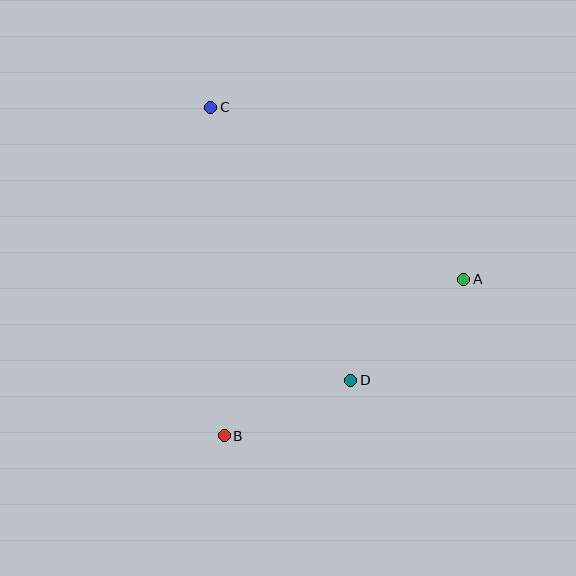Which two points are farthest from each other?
Points B and C are farthest from each other.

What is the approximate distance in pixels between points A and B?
The distance between A and B is approximately 286 pixels.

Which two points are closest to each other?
Points B and D are closest to each other.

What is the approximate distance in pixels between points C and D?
The distance between C and D is approximately 307 pixels.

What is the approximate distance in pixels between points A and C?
The distance between A and C is approximately 306 pixels.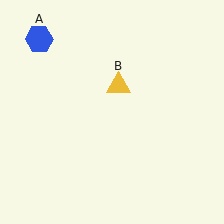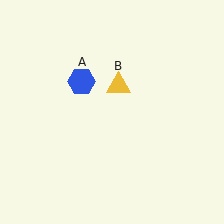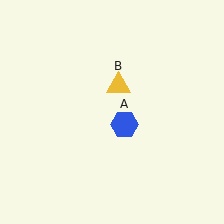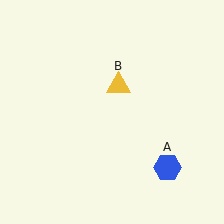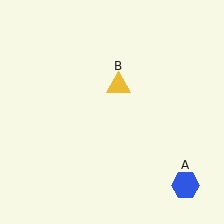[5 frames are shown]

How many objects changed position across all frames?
1 object changed position: blue hexagon (object A).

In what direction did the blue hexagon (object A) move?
The blue hexagon (object A) moved down and to the right.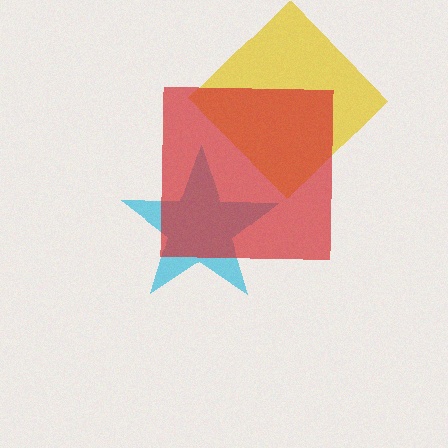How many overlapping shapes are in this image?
There are 3 overlapping shapes in the image.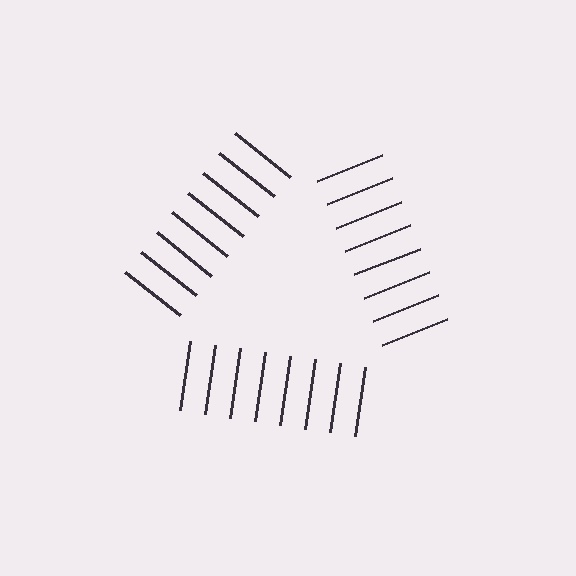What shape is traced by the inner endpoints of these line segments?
An illusory triangle — the line segments terminate on its edges but no continuous stroke is drawn.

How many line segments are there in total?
24 — 8 along each of the 3 edges.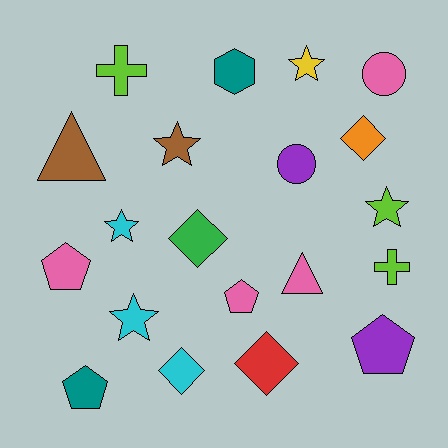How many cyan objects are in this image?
There are 3 cyan objects.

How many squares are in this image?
There are no squares.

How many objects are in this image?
There are 20 objects.